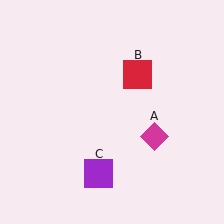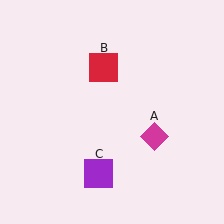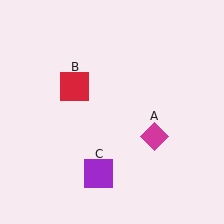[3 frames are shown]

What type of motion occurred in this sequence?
The red square (object B) rotated counterclockwise around the center of the scene.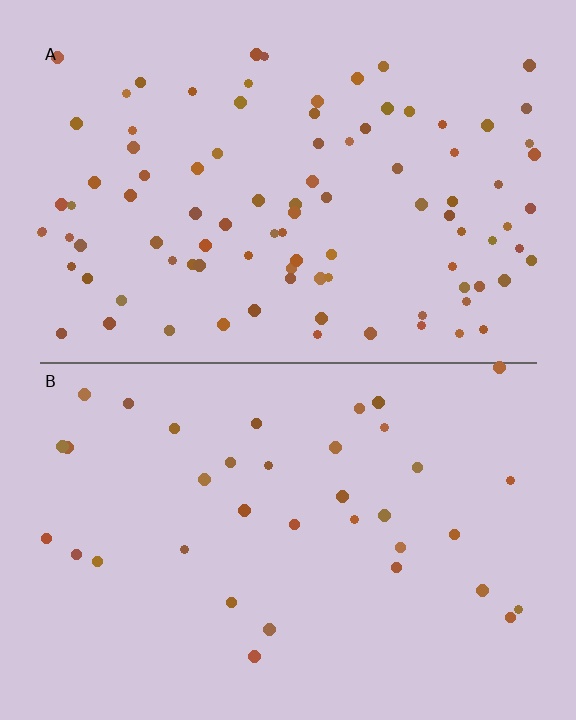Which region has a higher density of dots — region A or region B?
A (the top).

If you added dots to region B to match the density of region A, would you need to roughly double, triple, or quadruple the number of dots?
Approximately triple.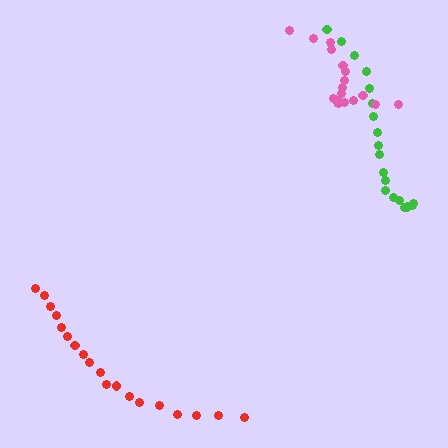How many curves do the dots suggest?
There are 3 distinct paths.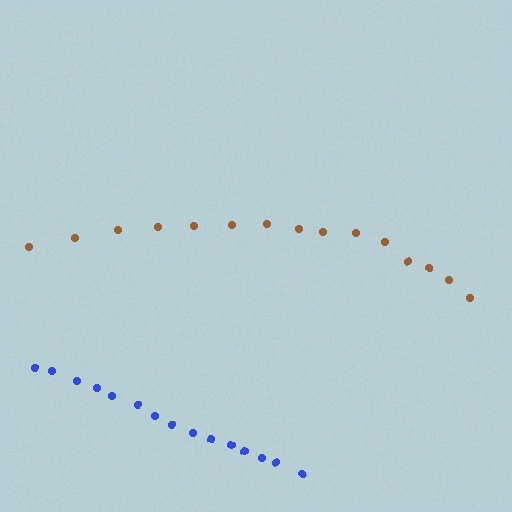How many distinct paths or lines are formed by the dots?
There are 2 distinct paths.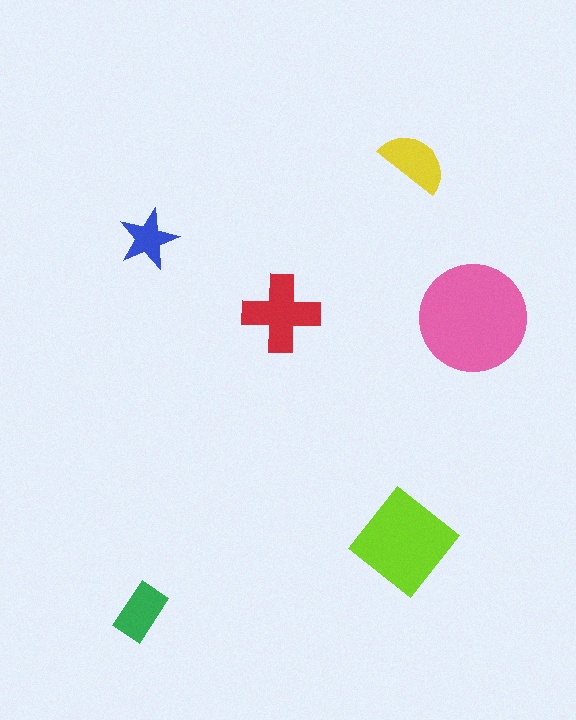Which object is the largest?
The pink circle.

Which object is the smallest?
The blue star.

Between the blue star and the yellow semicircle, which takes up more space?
The yellow semicircle.